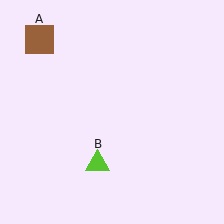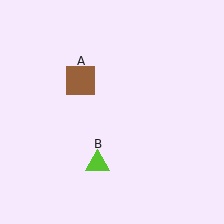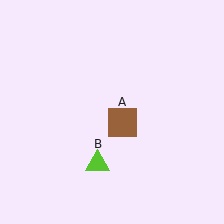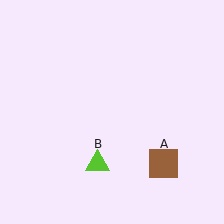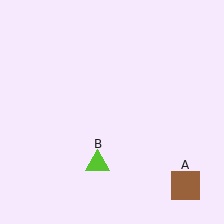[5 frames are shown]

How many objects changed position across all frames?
1 object changed position: brown square (object A).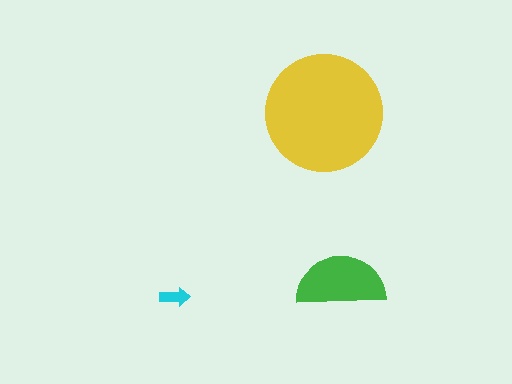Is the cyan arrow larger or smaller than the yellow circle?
Smaller.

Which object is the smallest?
The cyan arrow.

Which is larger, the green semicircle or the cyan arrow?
The green semicircle.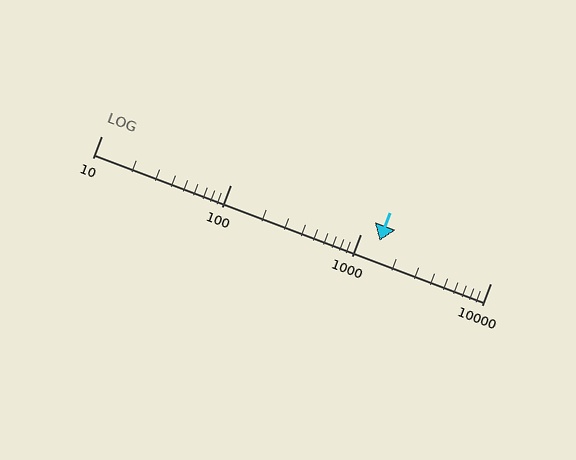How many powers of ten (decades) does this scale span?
The scale spans 3 decades, from 10 to 10000.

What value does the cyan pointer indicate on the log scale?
The pointer indicates approximately 1400.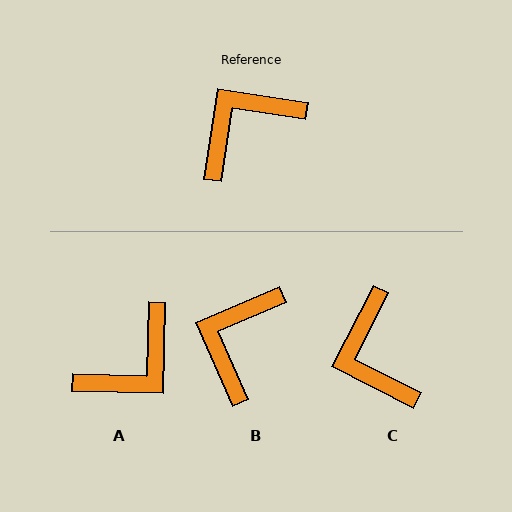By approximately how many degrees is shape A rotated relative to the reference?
Approximately 173 degrees clockwise.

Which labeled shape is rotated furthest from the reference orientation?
A, about 173 degrees away.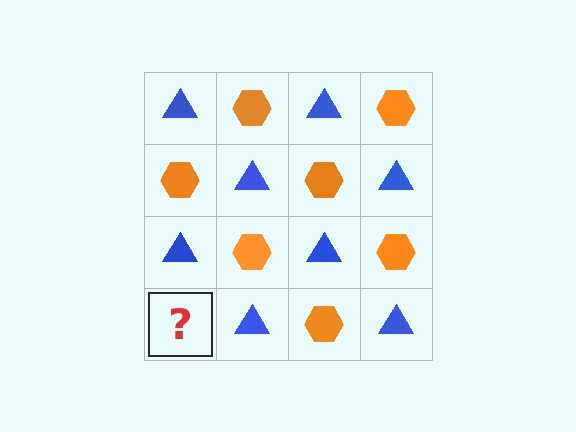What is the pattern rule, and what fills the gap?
The rule is that it alternates blue triangle and orange hexagon in a checkerboard pattern. The gap should be filled with an orange hexagon.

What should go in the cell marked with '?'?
The missing cell should contain an orange hexagon.